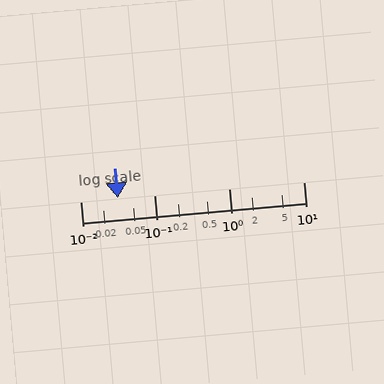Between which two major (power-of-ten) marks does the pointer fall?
The pointer is between 0.01 and 0.1.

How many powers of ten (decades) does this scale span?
The scale spans 3 decades, from 0.01 to 10.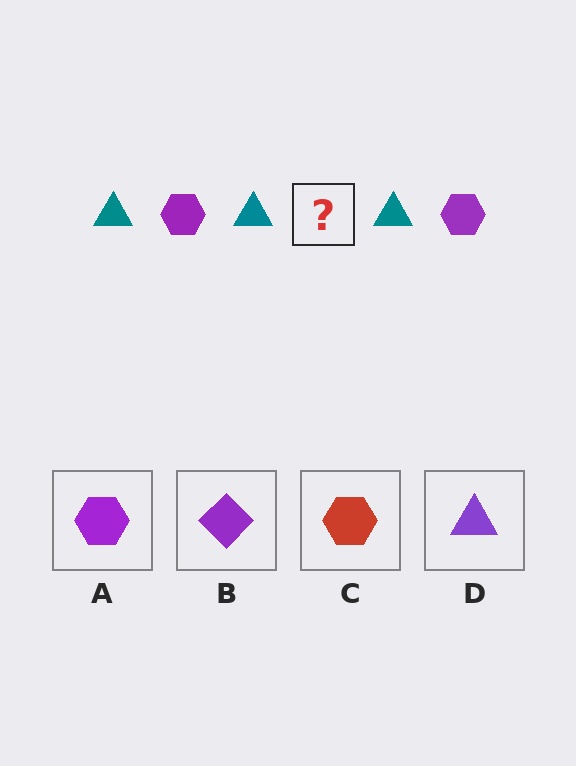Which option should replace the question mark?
Option A.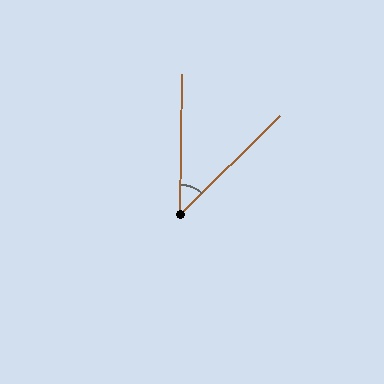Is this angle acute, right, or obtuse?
It is acute.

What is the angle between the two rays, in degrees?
Approximately 44 degrees.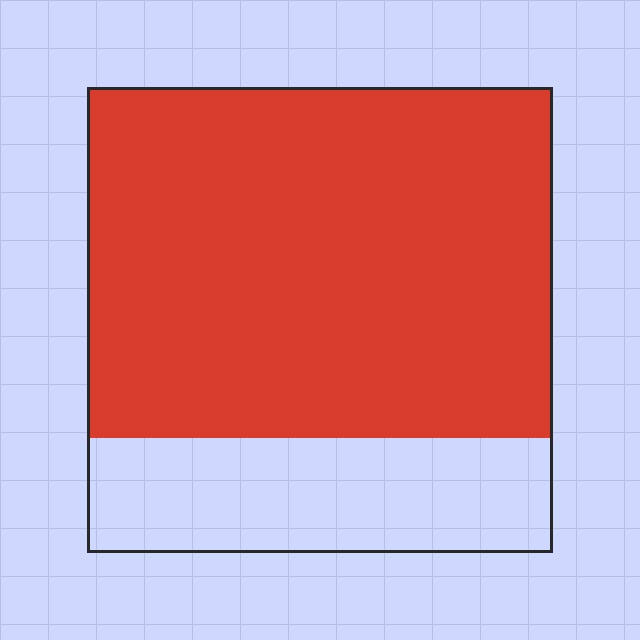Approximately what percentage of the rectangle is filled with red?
Approximately 75%.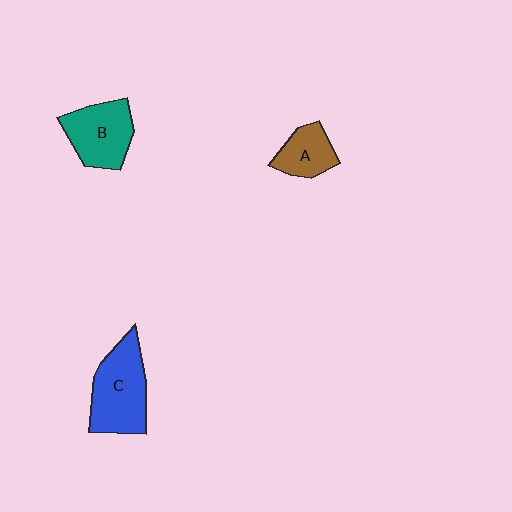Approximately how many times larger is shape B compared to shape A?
Approximately 1.5 times.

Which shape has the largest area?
Shape C (blue).